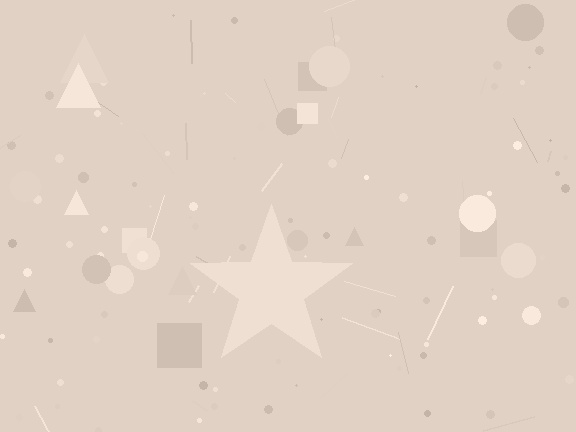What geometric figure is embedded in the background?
A star is embedded in the background.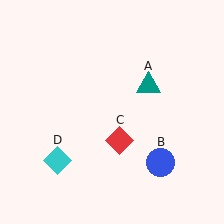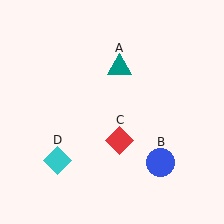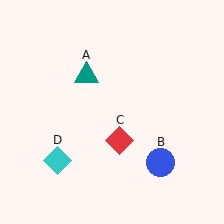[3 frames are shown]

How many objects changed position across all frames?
1 object changed position: teal triangle (object A).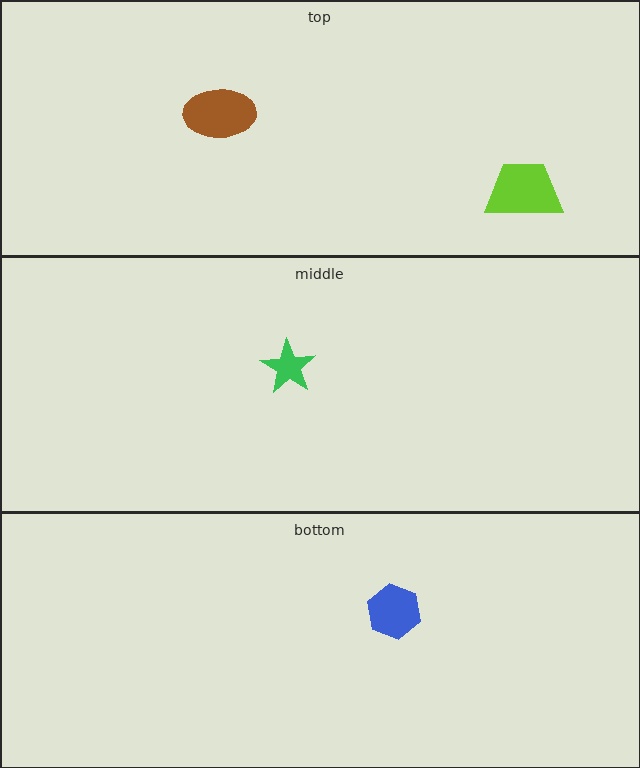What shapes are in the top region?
The brown ellipse, the lime trapezoid.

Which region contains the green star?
The middle region.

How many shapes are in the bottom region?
1.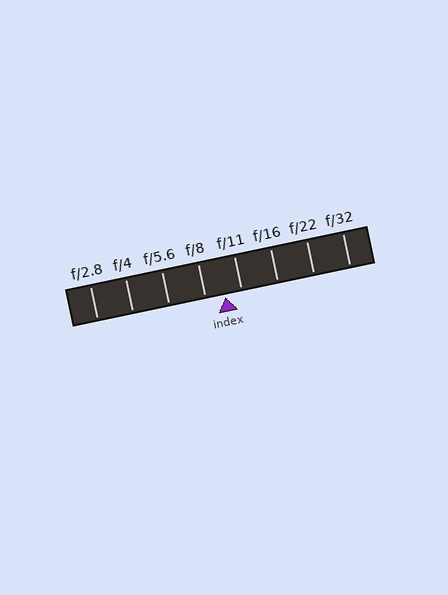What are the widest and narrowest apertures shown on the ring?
The widest aperture shown is f/2.8 and the narrowest is f/32.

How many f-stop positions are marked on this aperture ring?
There are 8 f-stop positions marked.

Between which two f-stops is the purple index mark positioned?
The index mark is between f/8 and f/11.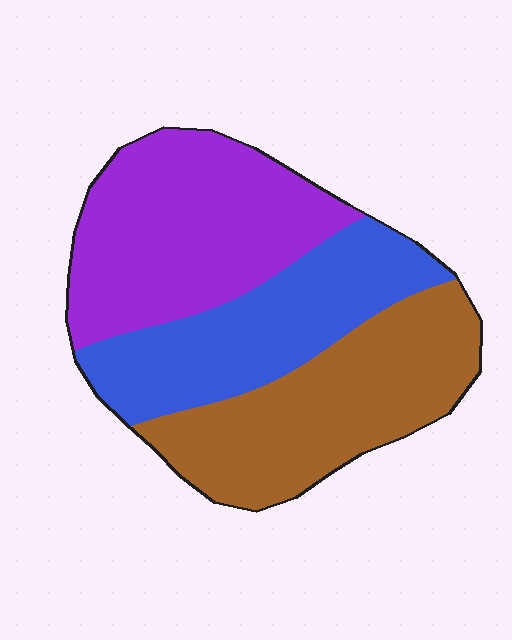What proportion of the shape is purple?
Purple covers around 35% of the shape.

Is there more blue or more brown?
Brown.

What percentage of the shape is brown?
Brown takes up between a quarter and a half of the shape.